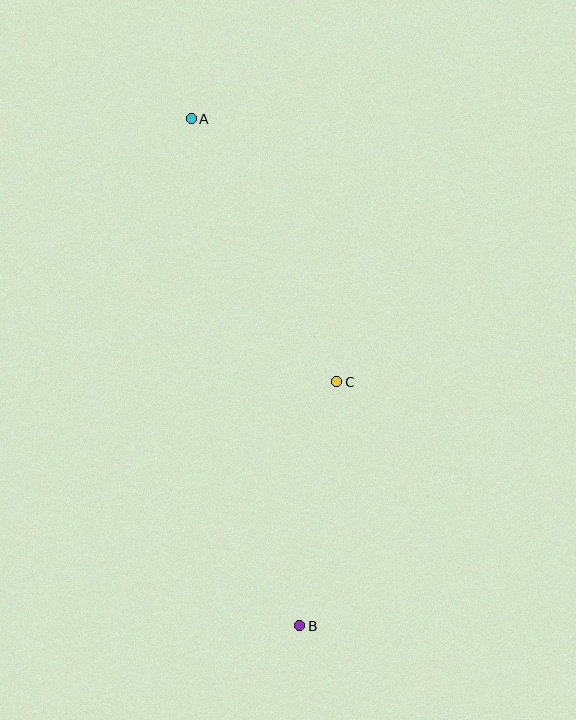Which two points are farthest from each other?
Points A and B are farthest from each other.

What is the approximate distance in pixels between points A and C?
The distance between A and C is approximately 300 pixels.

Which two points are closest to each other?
Points B and C are closest to each other.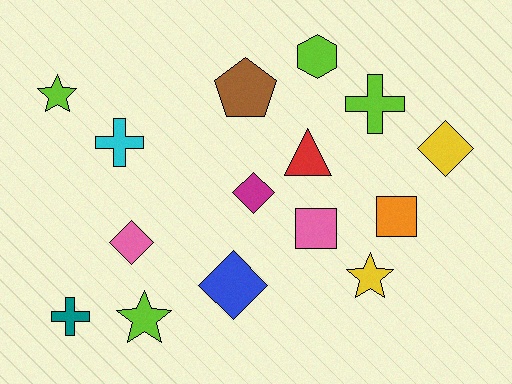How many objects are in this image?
There are 15 objects.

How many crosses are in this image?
There are 3 crosses.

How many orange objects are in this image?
There is 1 orange object.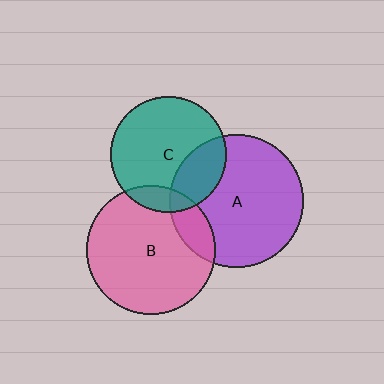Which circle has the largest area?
Circle A (purple).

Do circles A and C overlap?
Yes.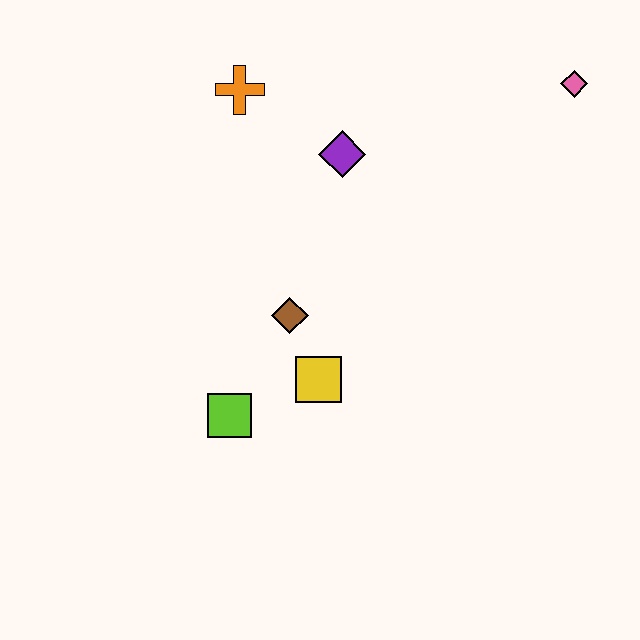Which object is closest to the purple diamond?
The orange cross is closest to the purple diamond.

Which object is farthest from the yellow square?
The pink diamond is farthest from the yellow square.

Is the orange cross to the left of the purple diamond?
Yes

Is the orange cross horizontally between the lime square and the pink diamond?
Yes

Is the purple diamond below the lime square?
No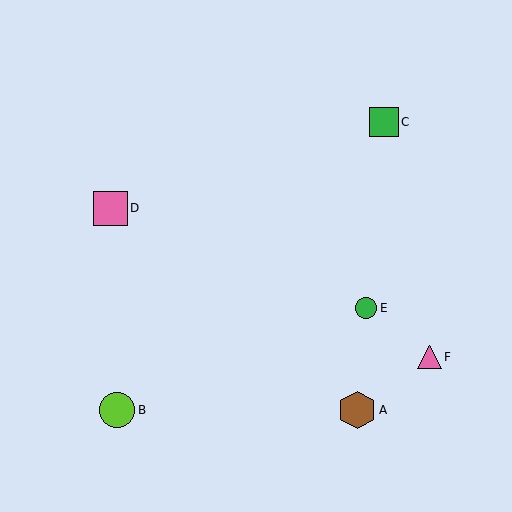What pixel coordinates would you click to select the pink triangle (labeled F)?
Click at (429, 357) to select the pink triangle F.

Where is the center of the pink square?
The center of the pink square is at (110, 208).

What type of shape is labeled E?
Shape E is a green circle.